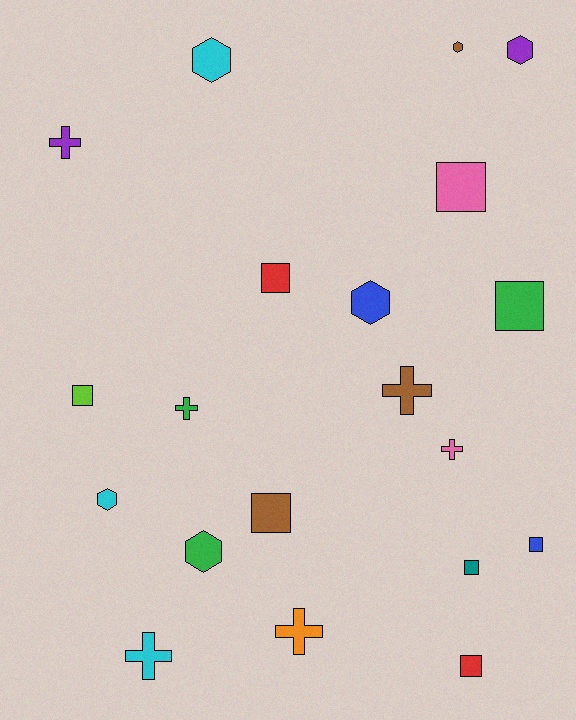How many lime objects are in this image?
There is 1 lime object.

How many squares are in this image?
There are 8 squares.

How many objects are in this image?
There are 20 objects.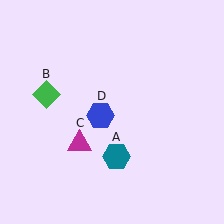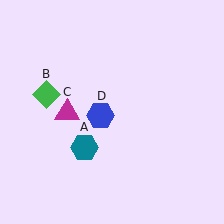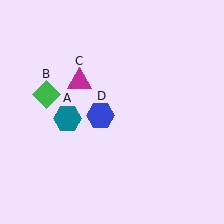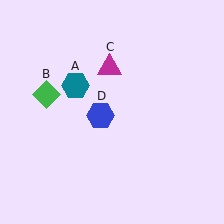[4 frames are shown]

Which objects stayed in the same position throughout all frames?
Green diamond (object B) and blue hexagon (object D) remained stationary.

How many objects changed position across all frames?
2 objects changed position: teal hexagon (object A), magenta triangle (object C).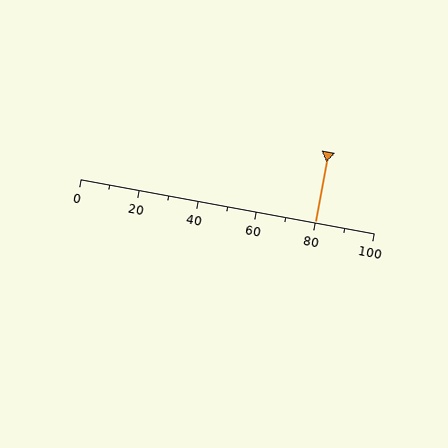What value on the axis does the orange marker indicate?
The marker indicates approximately 80.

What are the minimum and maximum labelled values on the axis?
The axis runs from 0 to 100.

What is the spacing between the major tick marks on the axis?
The major ticks are spaced 20 apart.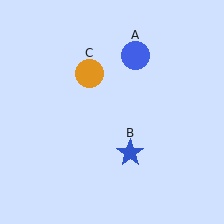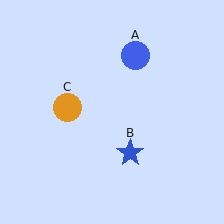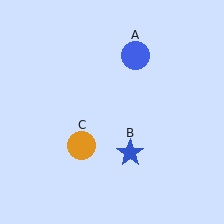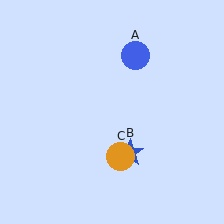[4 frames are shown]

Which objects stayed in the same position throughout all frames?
Blue circle (object A) and blue star (object B) remained stationary.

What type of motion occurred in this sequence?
The orange circle (object C) rotated counterclockwise around the center of the scene.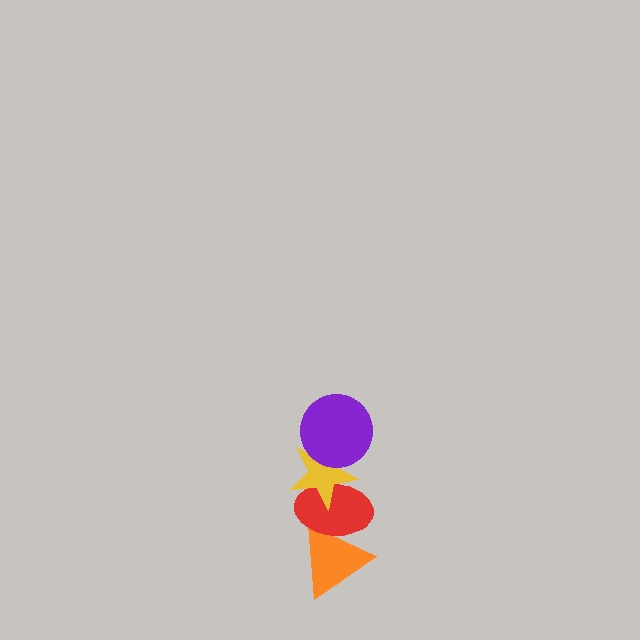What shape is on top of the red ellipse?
The yellow star is on top of the red ellipse.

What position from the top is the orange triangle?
The orange triangle is 4th from the top.